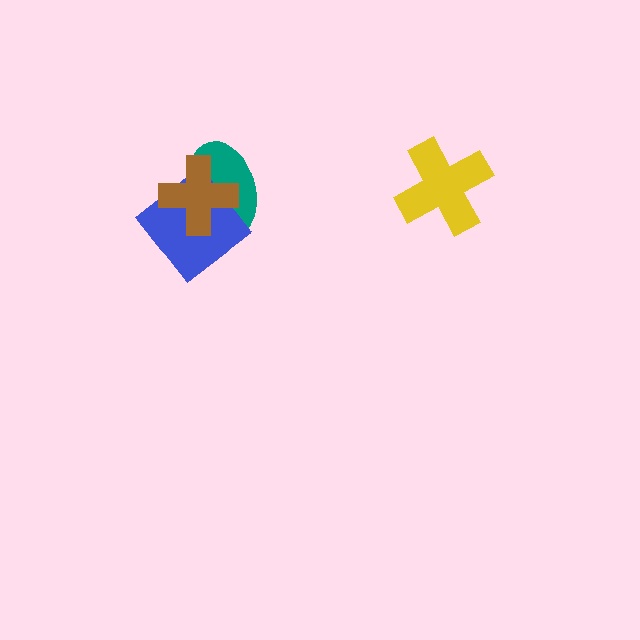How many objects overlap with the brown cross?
2 objects overlap with the brown cross.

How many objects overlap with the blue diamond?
2 objects overlap with the blue diamond.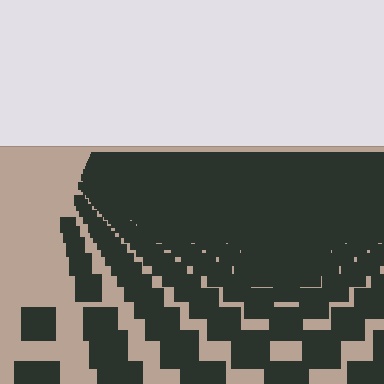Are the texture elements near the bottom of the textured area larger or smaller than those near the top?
Larger. Near the bottom, elements are closer to the viewer and appear at a bigger on-screen size.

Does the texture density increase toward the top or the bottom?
Density increases toward the top.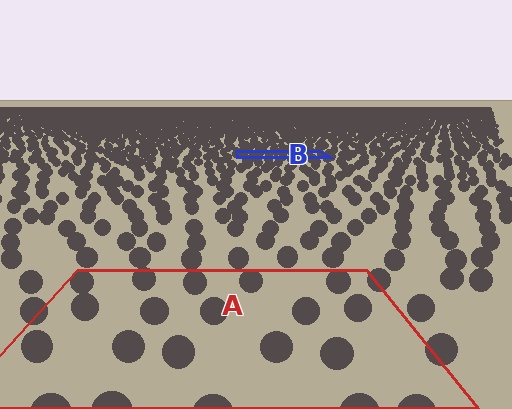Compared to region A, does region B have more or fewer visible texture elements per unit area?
Region B has more texture elements per unit area — they are packed more densely because it is farther away.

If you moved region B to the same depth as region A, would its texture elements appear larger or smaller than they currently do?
They would appear larger. At a closer depth, the same texture elements are projected at a bigger on-screen size.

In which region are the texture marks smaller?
The texture marks are smaller in region B, because it is farther away.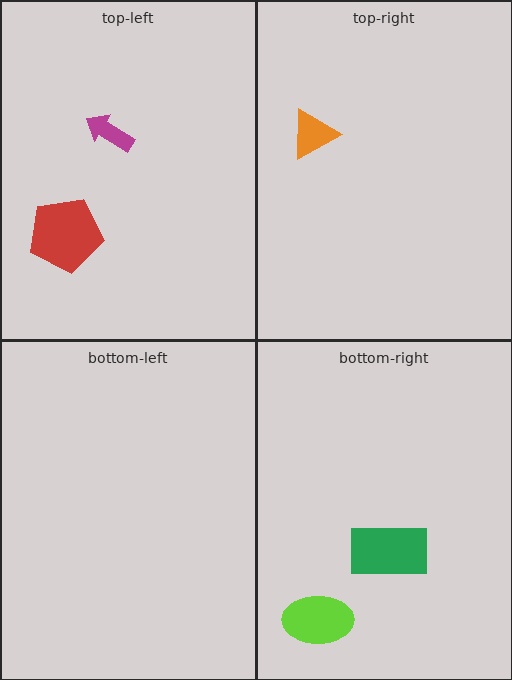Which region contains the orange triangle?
The top-right region.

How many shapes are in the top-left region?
2.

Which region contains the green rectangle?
The bottom-right region.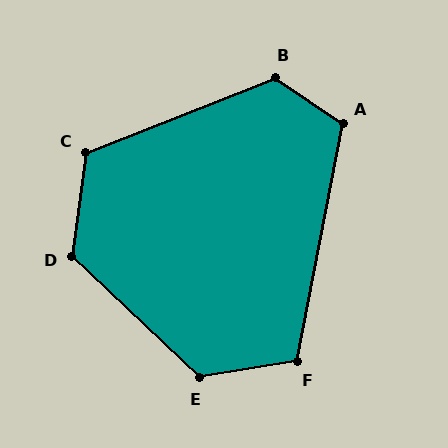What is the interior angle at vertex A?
Approximately 114 degrees (obtuse).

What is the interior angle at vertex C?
Approximately 119 degrees (obtuse).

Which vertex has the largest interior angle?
E, at approximately 127 degrees.